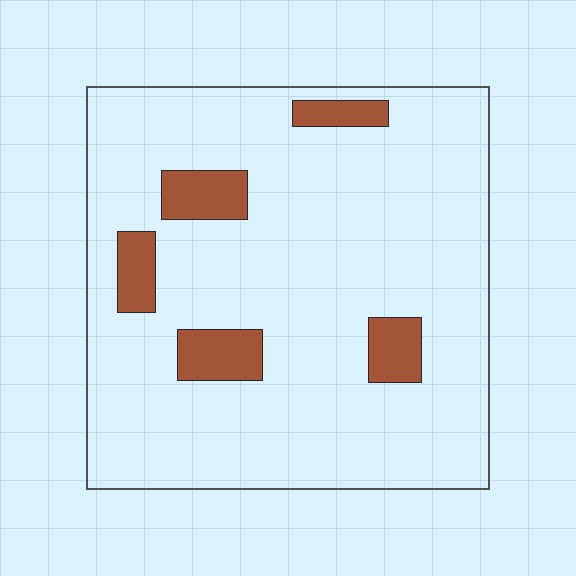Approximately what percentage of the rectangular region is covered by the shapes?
Approximately 10%.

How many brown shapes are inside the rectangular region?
5.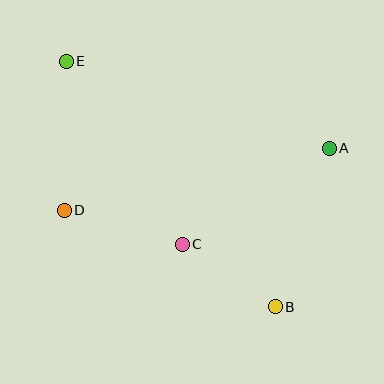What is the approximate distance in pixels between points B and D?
The distance between B and D is approximately 232 pixels.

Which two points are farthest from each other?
Points B and E are farthest from each other.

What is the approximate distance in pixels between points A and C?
The distance between A and C is approximately 176 pixels.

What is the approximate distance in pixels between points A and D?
The distance between A and D is approximately 272 pixels.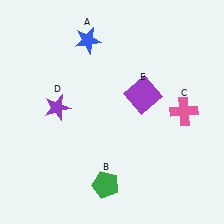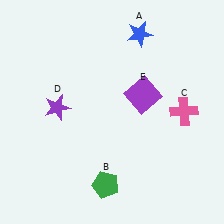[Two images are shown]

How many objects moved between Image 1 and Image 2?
1 object moved between the two images.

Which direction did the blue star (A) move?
The blue star (A) moved right.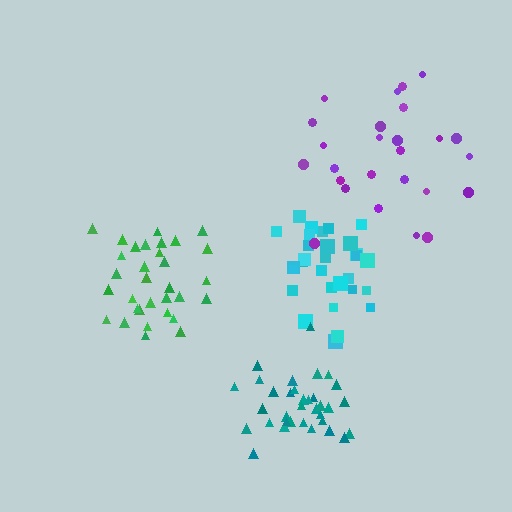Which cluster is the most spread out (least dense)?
Purple.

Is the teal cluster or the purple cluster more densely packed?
Teal.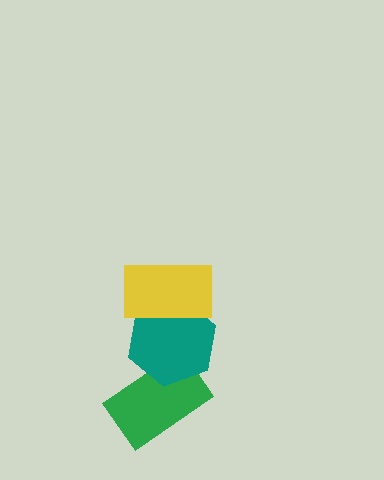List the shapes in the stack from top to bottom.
From top to bottom: the yellow rectangle, the teal hexagon, the green rectangle.